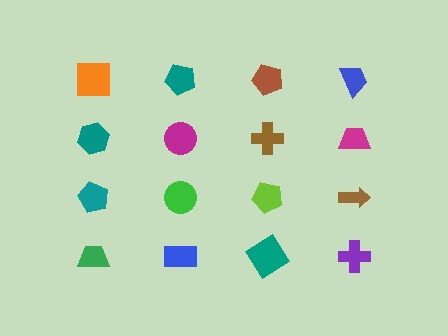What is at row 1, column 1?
An orange square.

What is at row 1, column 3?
A brown pentagon.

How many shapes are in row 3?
4 shapes.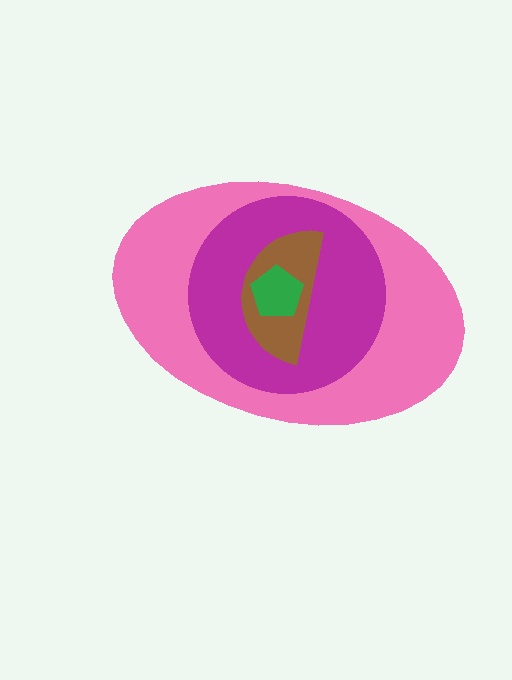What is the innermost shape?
The green pentagon.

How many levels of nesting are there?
4.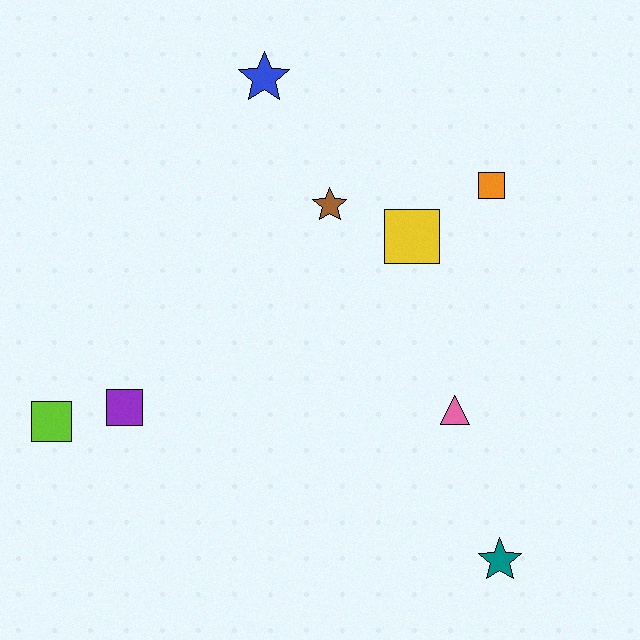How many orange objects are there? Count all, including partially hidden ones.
There is 1 orange object.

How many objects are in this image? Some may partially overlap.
There are 8 objects.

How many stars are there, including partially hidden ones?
There are 3 stars.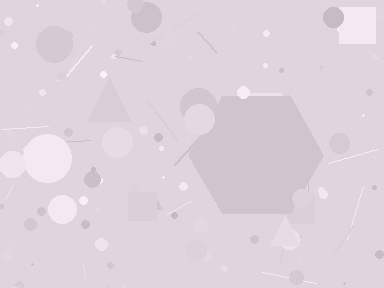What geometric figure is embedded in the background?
A hexagon is embedded in the background.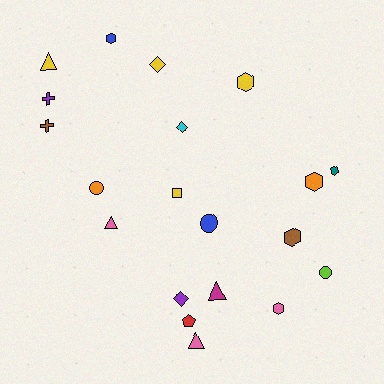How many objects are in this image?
There are 20 objects.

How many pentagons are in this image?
There is 1 pentagon.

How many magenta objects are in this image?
There is 1 magenta object.